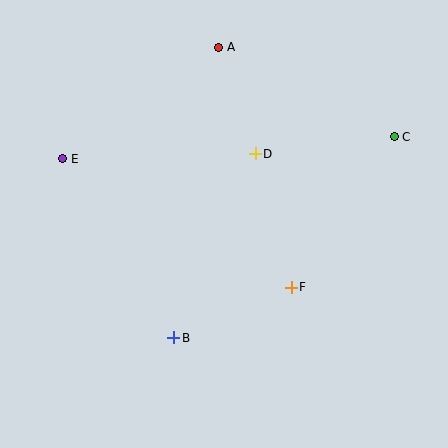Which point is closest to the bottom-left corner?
Point B is closest to the bottom-left corner.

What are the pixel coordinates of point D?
Point D is at (255, 154).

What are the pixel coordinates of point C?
Point C is at (394, 137).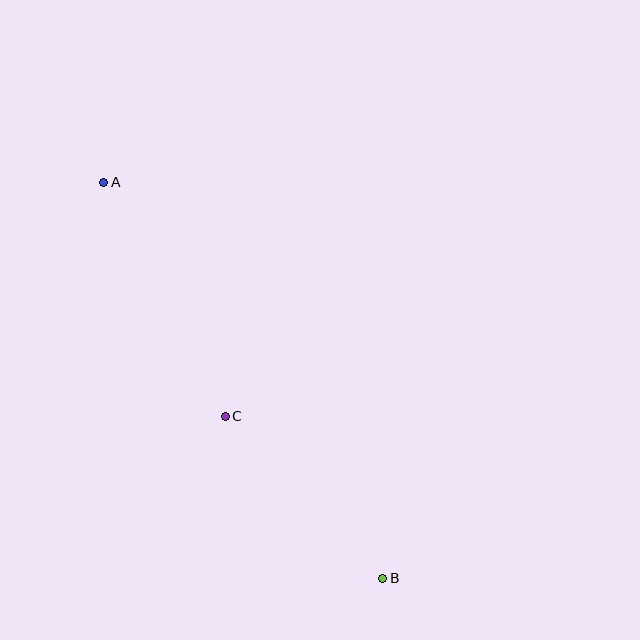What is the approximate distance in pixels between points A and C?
The distance between A and C is approximately 264 pixels.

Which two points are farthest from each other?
Points A and B are farthest from each other.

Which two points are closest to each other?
Points B and C are closest to each other.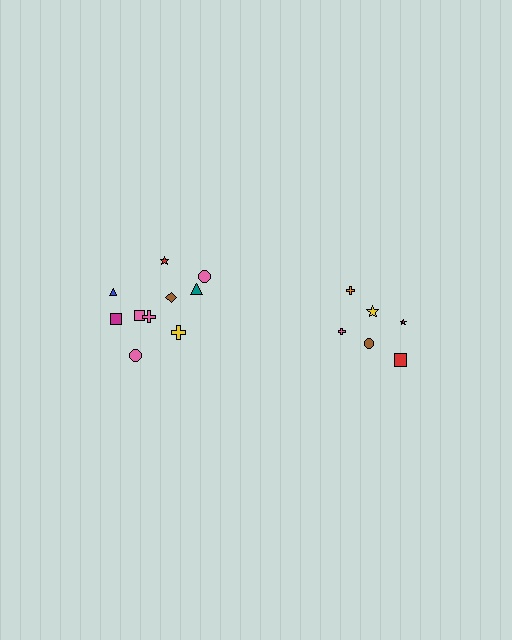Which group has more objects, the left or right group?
The left group.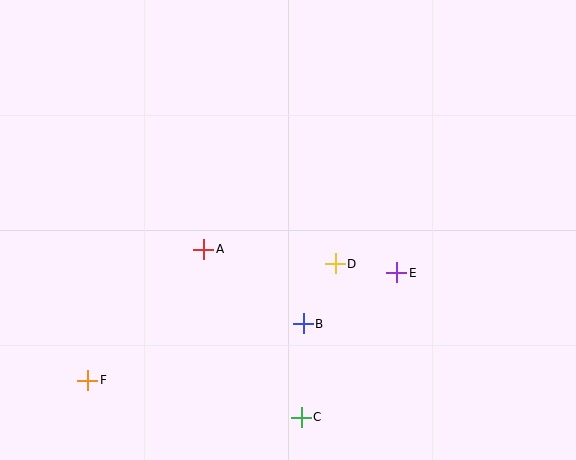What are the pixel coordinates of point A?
Point A is at (204, 249).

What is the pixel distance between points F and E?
The distance between F and E is 327 pixels.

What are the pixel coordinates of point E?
Point E is at (397, 273).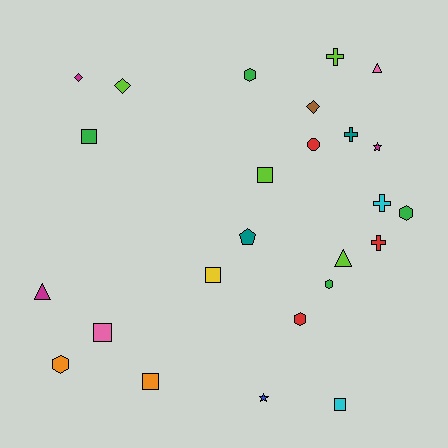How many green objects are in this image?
There are 4 green objects.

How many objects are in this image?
There are 25 objects.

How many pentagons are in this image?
There is 1 pentagon.